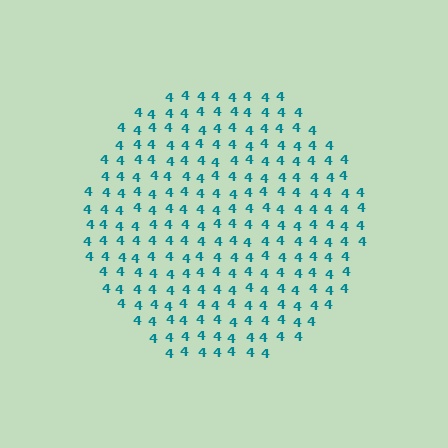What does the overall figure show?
The overall figure shows a circle.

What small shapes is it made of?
It is made of small digit 4's.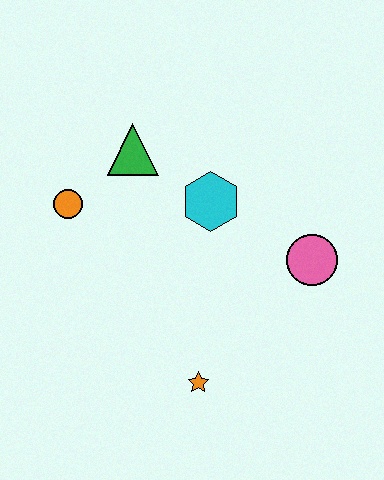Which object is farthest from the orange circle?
The pink circle is farthest from the orange circle.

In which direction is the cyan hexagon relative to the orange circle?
The cyan hexagon is to the right of the orange circle.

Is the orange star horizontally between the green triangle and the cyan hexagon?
Yes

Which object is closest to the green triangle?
The orange circle is closest to the green triangle.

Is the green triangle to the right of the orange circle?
Yes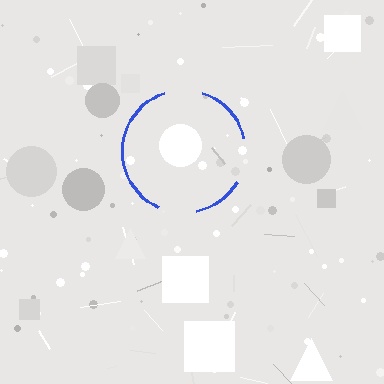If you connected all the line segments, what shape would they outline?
They would outline a circle.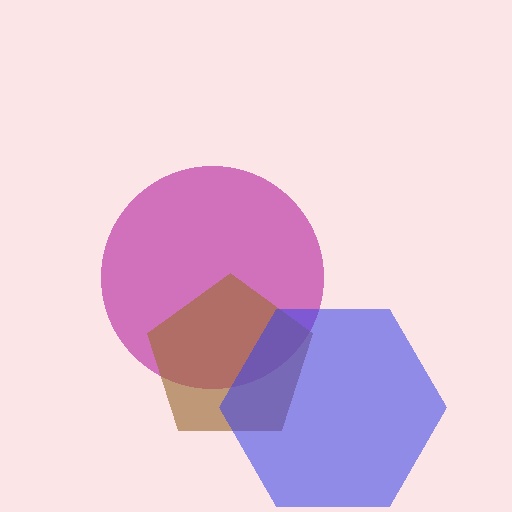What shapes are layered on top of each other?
The layered shapes are: a magenta circle, a brown pentagon, a blue hexagon.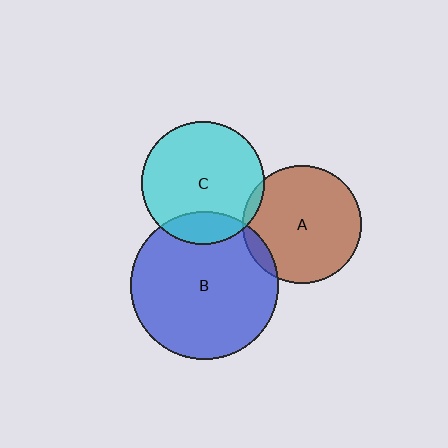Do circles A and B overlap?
Yes.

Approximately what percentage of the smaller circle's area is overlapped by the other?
Approximately 5%.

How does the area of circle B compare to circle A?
Approximately 1.6 times.